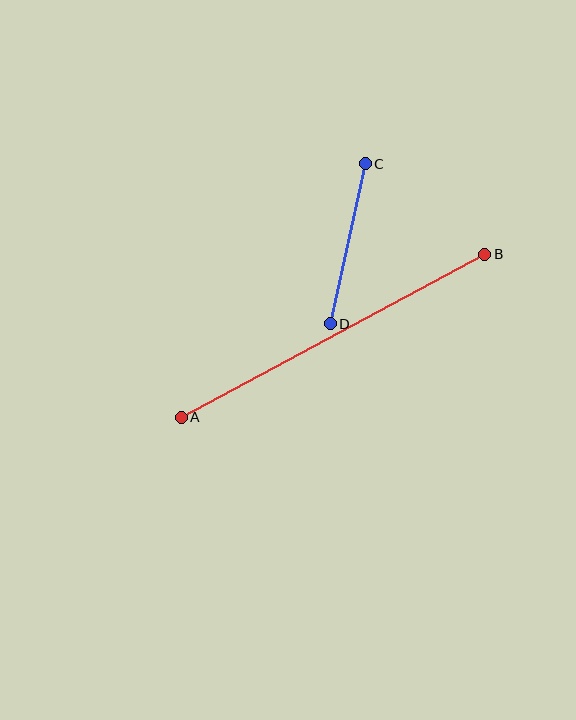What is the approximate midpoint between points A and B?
The midpoint is at approximately (333, 336) pixels.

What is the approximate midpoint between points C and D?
The midpoint is at approximately (348, 244) pixels.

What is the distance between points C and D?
The distance is approximately 164 pixels.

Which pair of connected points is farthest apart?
Points A and B are farthest apart.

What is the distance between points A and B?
The distance is approximately 344 pixels.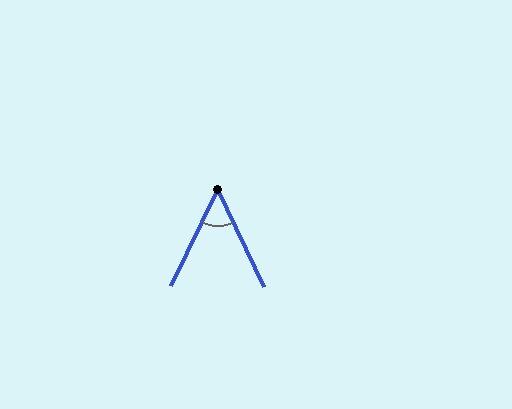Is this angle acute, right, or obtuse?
It is acute.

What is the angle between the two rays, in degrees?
Approximately 51 degrees.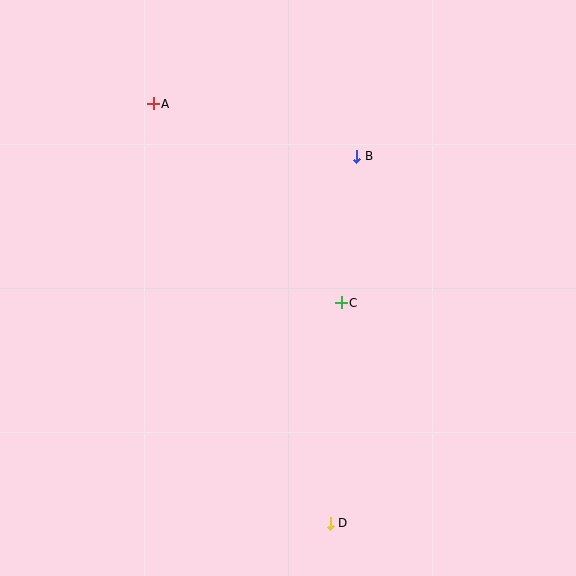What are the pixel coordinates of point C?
Point C is at (341, 303).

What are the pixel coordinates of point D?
Point D is at (330, 523).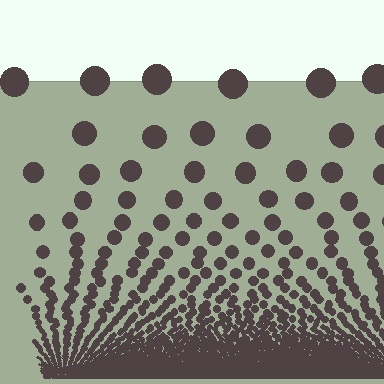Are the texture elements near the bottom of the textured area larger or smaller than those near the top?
Smaller. The gradient is inverted — elements near the bottom are smaller and denser.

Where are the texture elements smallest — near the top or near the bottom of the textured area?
Near the bottom.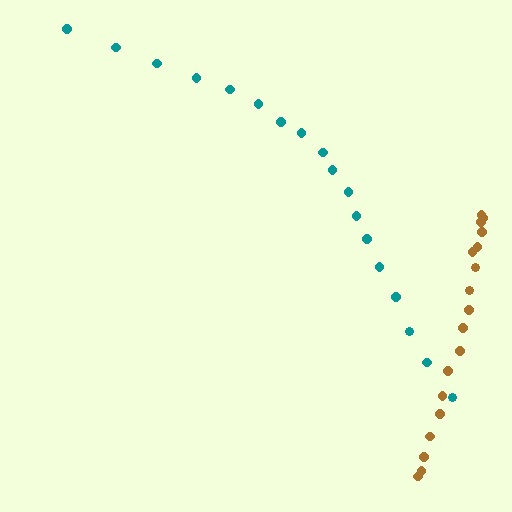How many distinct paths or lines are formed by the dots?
There are 2 distinct paths.